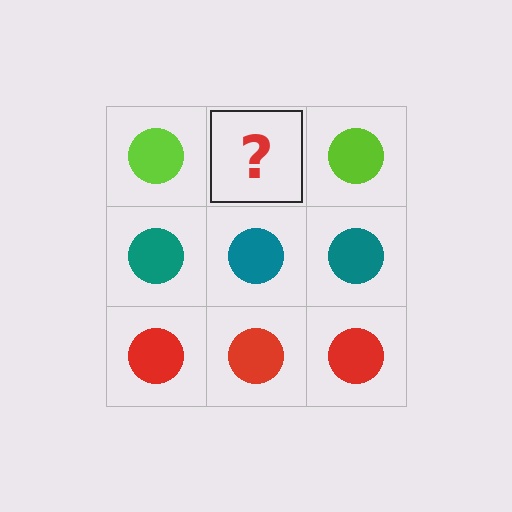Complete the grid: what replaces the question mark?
The question mark should be replaced with a lime circle.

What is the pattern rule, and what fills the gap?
The rule is that each row has a consistent color. The gap should be filled with a lime circle.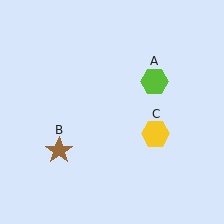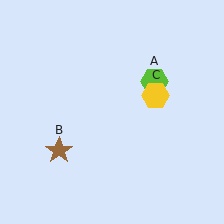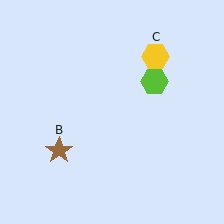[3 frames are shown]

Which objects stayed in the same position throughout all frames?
Lime hexagon (object A) and brown star (object B) remained stationary.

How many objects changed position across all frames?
1 object changed position: yellow hexagon (object C).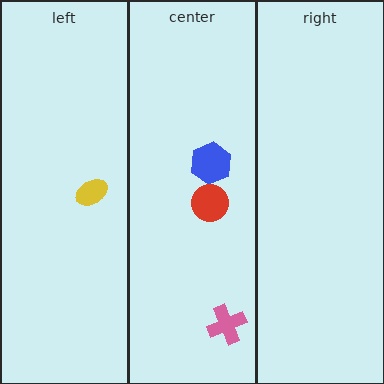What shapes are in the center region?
The blue hexagon, the pink cross, the red circle.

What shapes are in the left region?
The yellow ellipse.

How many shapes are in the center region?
3.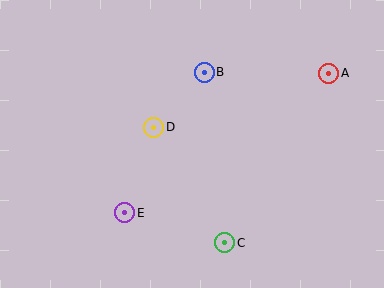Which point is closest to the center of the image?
Point D at (154, 127) is closest to the center.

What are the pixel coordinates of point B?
Point B is at (204, 72).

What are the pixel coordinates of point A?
Point A is at (329, 74).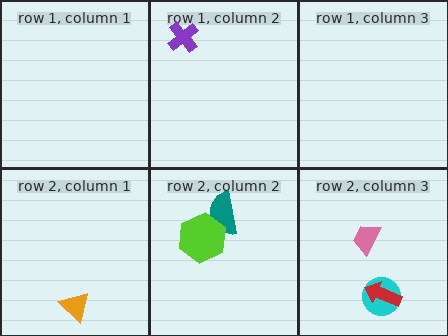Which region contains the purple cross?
The row 1, column 2 region.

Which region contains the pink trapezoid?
The row 2, column 3 region.